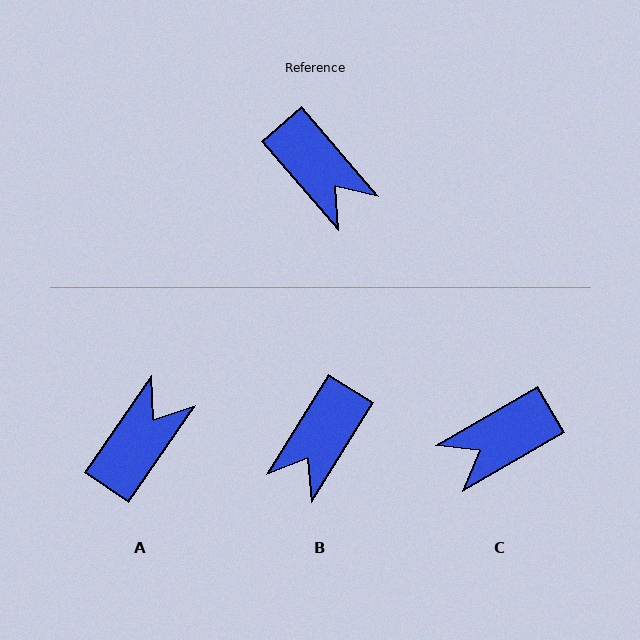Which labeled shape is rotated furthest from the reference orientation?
A, about 105 degrees away.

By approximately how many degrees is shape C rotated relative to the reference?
Approximately 101 degrees clockwise.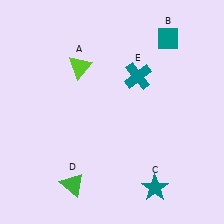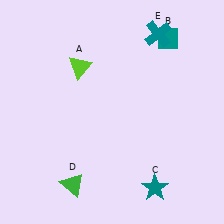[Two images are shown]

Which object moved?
The teal cross (E) moved up.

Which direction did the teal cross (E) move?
The teal cross (E) moved up.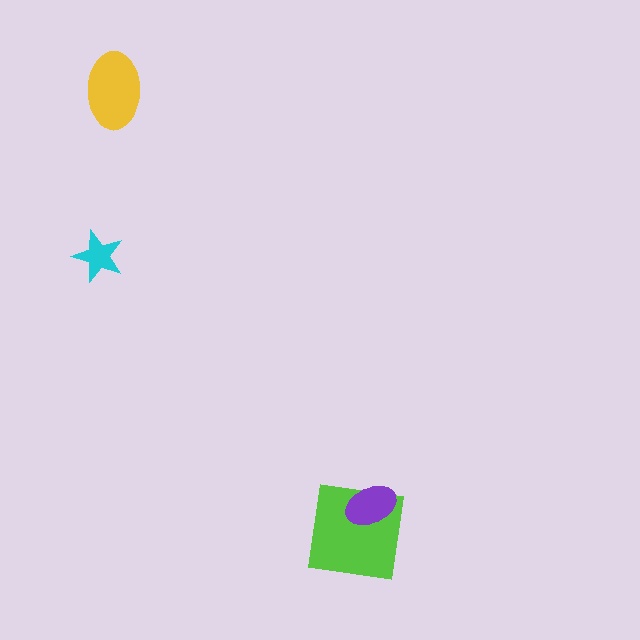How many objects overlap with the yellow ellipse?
0 objects overlap with the yellow ellipse.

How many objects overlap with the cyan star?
0 objects overlap with the cyan star.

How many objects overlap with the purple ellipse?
1 object overlaps with the purple ellipse.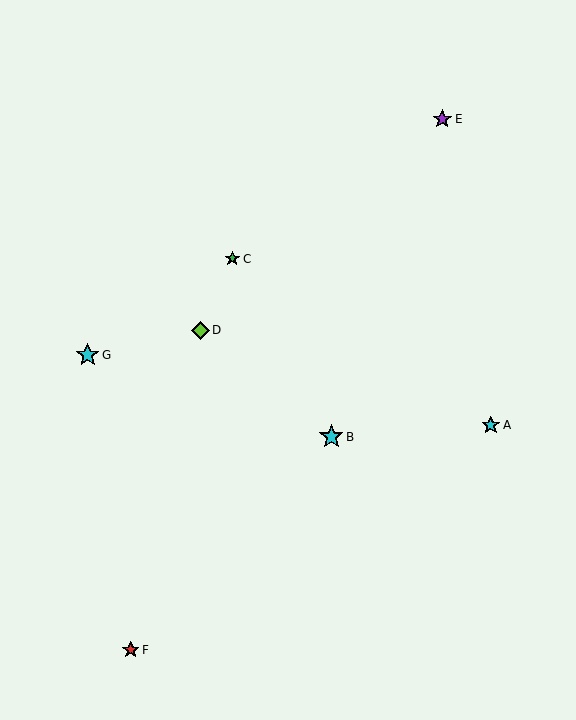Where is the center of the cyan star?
The center of the cyan star is at (491, 425).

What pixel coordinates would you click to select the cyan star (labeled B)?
Click at (331, 437) to select the cyan star B.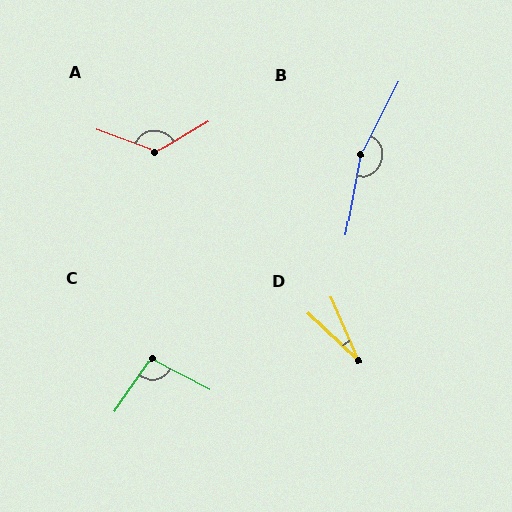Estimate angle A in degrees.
Approximately 130 degrees.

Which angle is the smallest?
D, at approximately 23 degrees.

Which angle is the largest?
B, at approximately 163 degrees.